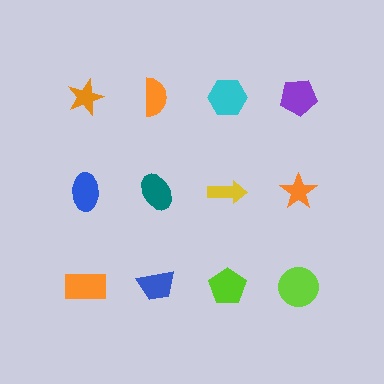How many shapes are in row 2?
4 shapes.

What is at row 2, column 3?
A yellow arrow.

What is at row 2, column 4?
An orange star.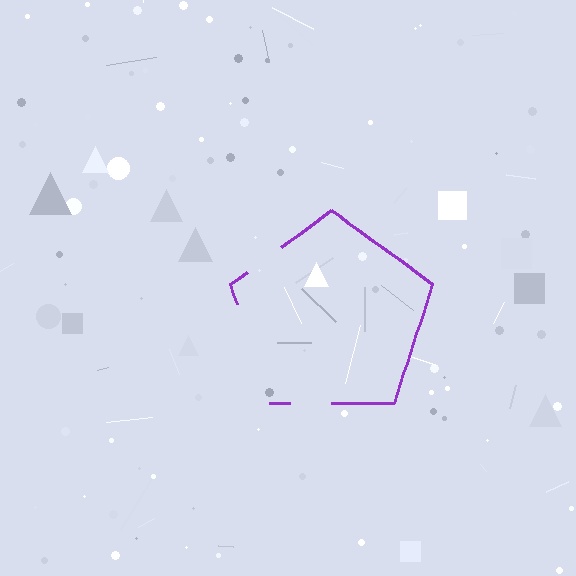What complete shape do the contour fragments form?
The contour fragments form a pentagon.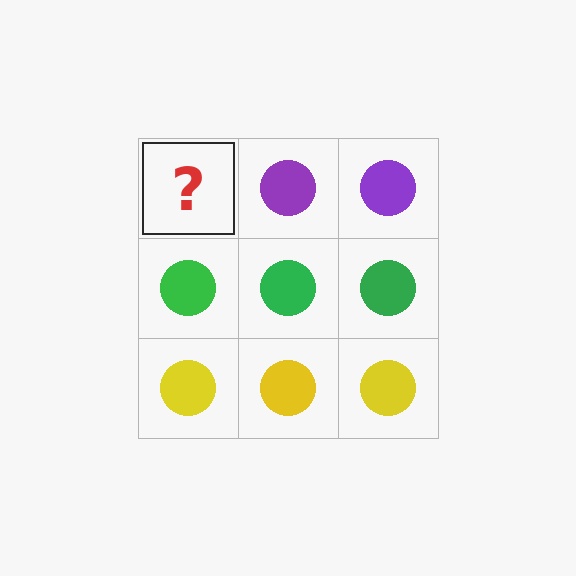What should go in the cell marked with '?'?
The missing cell should contain a purple circle.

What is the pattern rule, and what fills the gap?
The rule is that each row has a consistent color. The gap should be filled with a purple circle.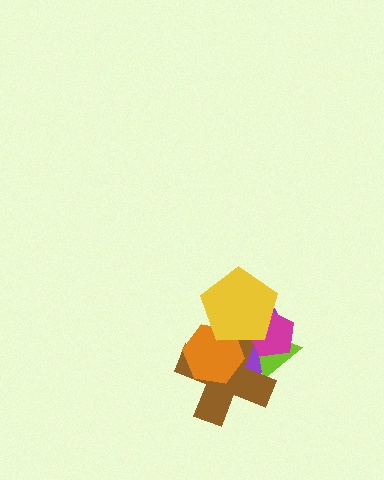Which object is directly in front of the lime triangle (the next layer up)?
The brown cross is directly in front of the lime triangle.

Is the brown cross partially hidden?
Yes, it is partially covered by another shape.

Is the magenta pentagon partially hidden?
Yes, it is partially covered by another shape.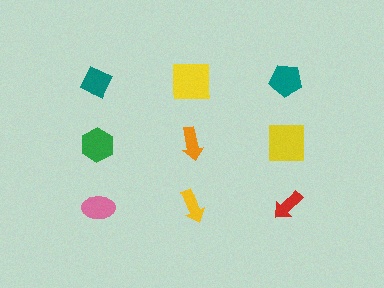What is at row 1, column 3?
A teal pentagon.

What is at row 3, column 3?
A red arrow.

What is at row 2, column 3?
A yellow square.